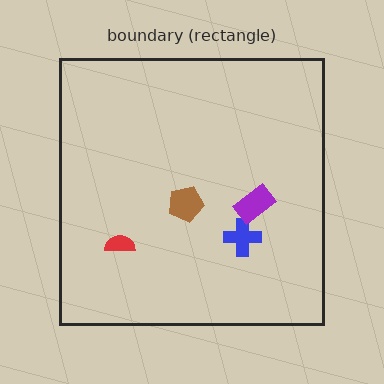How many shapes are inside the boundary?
4 inside, 0 outside.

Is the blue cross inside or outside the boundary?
Inside.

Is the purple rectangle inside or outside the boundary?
Inside.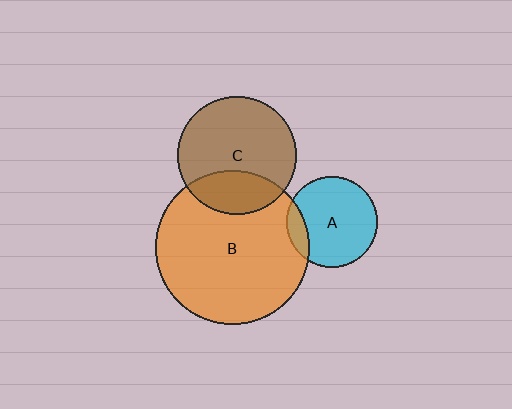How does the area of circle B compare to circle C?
Approximately 1.7 times.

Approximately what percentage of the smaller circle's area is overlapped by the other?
Approximately 15%.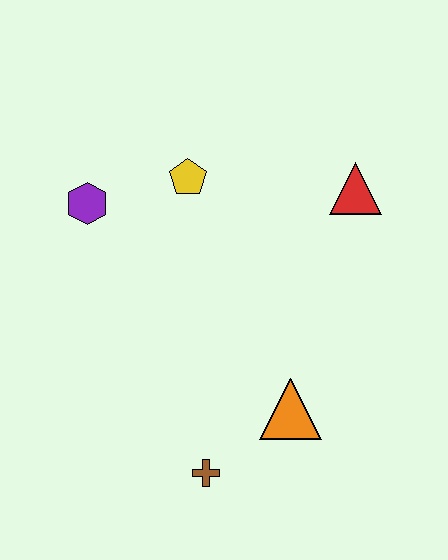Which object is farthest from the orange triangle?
The purple hexagon is farthest from the orange triangle.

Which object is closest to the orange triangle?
The brown cross is closest to the orange triangle.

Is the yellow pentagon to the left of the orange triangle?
Yes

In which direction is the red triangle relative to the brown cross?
The red triangle is above the brown cross.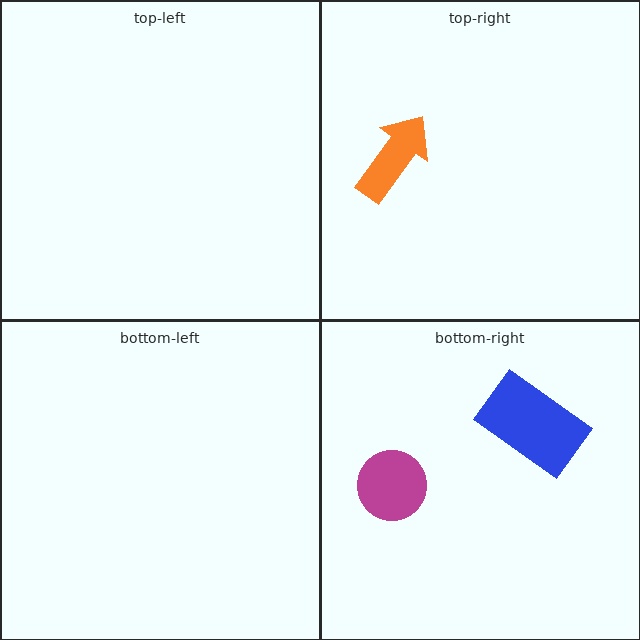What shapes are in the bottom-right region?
The blue rectangle, the magenta circle.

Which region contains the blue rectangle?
The bottom-right region.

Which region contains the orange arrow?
The top-right region.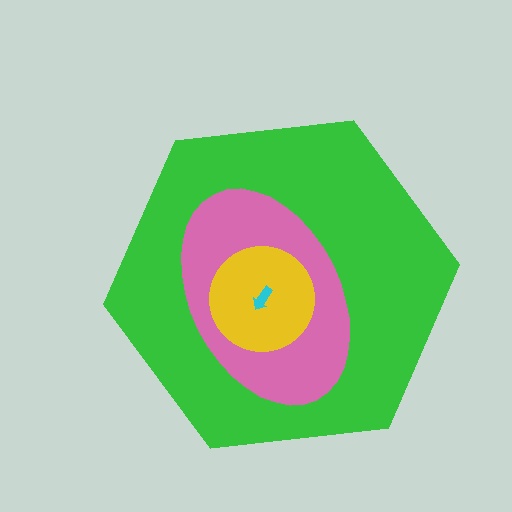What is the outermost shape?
The green hexagon.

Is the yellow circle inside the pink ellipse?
Yes.